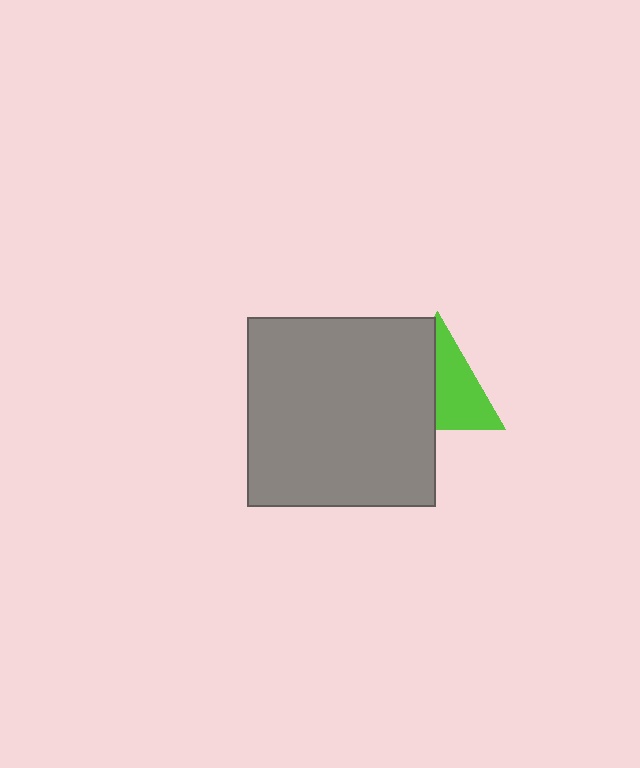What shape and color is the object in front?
The object in front is a gray square.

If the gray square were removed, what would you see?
You would see the complete lime triangle.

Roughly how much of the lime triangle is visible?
About half of it is visible (roughly 53%).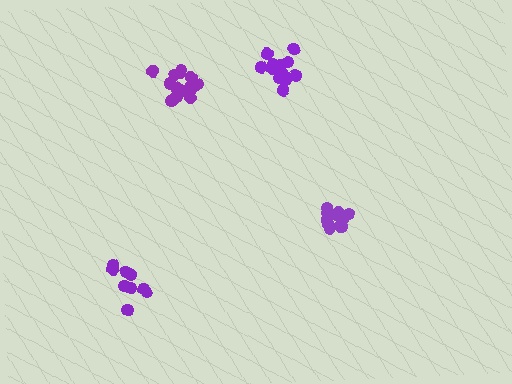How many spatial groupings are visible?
There are 4 spatial groupings.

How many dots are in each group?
Group 1: 13 dots, Group 2: 14 dots, Group 3: 11 dots, Group 4: 10 dots (48 total).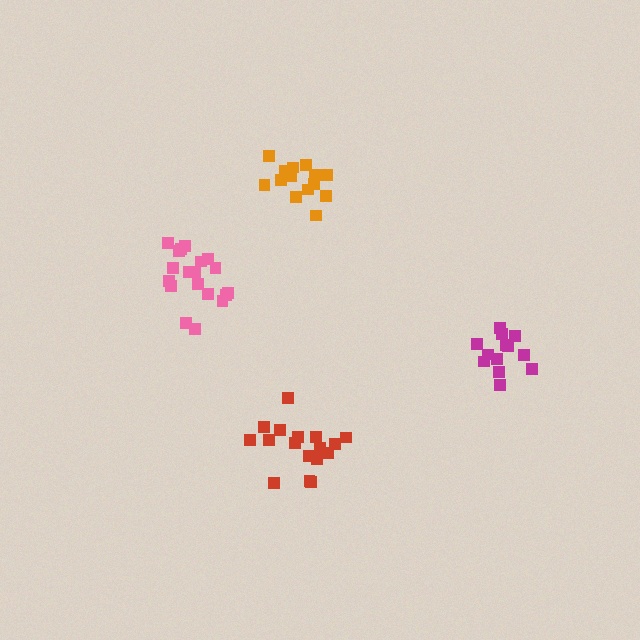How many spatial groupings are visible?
There are 4 spatial groupings.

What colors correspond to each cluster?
The clusters are colored: magenta, red, pink, orange.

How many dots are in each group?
Group 1: 13 dots, Group 2: 17 dots, Group 3: 19 dots, Group 4: 15 dots (64 total).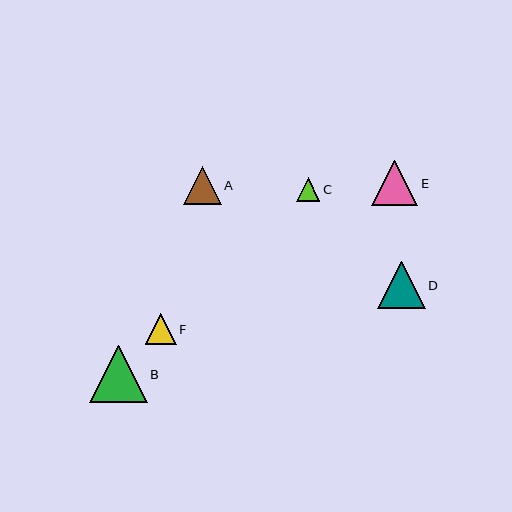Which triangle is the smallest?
Triangle C is the smallest with a size of approximately 23 pixels.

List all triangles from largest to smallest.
From largest to smallest: B, D, E, A, F, C.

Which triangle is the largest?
Triangle B is the largest with a size of approximately 58 pixels.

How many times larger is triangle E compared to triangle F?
Triangle E is approximately 1.5 times the size of triangle F.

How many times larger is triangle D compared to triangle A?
Triangle D is approximately 1.2 times the size of triangle A.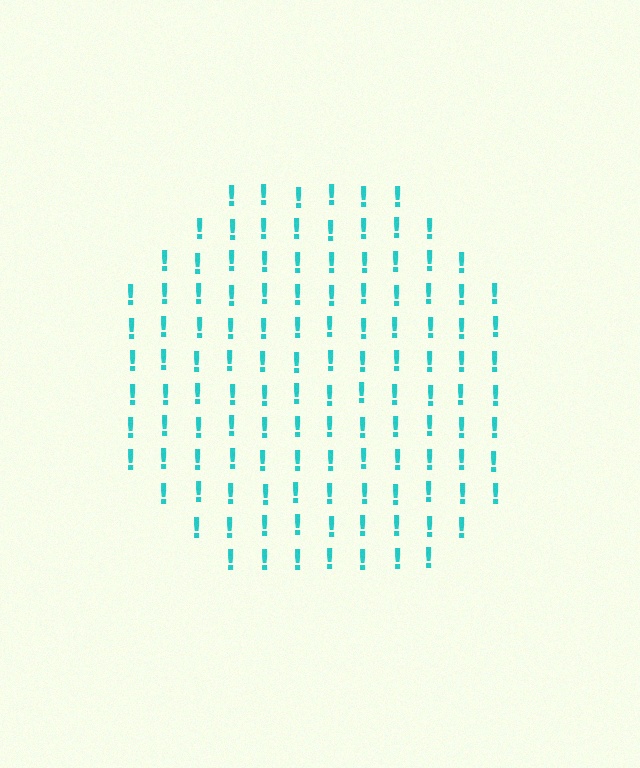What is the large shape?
The large shape is a circle.